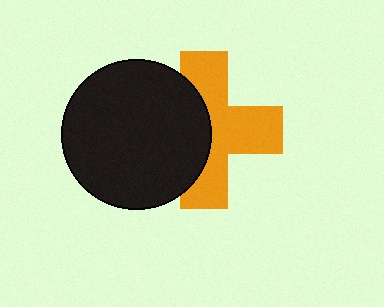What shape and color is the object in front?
The object in front is a black circle.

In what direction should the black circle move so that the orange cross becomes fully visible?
The black circle should move left. That is the shortest direction to clear the overlap and leave the orange cross fully visible.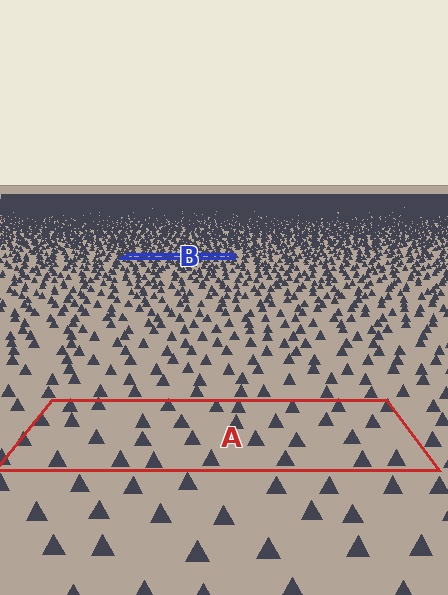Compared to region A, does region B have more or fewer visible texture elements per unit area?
Region B has more texture elements per unit area — they are packed more densely because it is farther away.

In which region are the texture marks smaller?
The texture marks are smaller in region B, because it is farther away.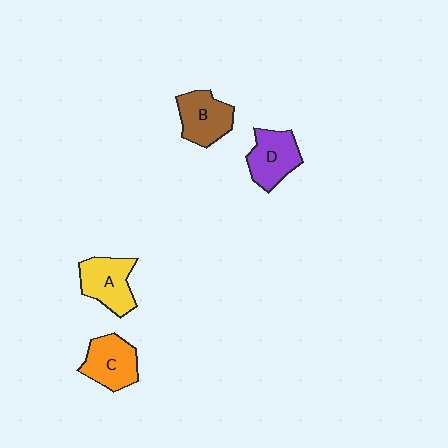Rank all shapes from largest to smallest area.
From largest to smallest: A (yellow), C (orange), D (purple), B (brown).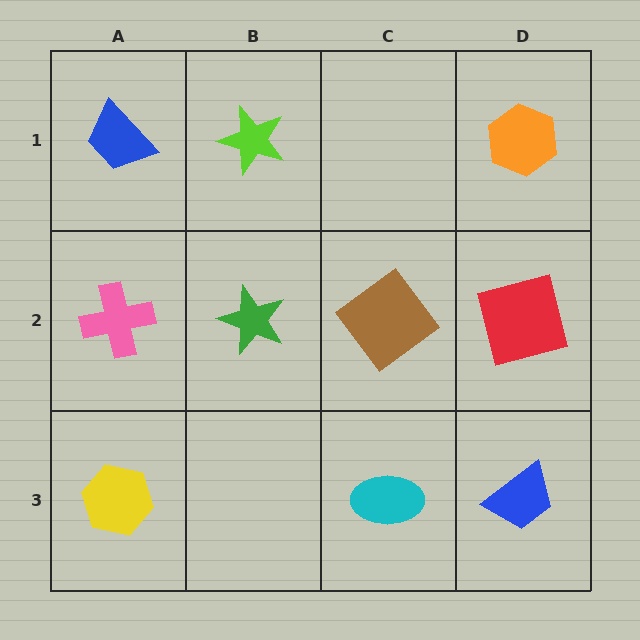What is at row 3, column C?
A cyan ellipse.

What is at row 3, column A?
A yellow hexagon.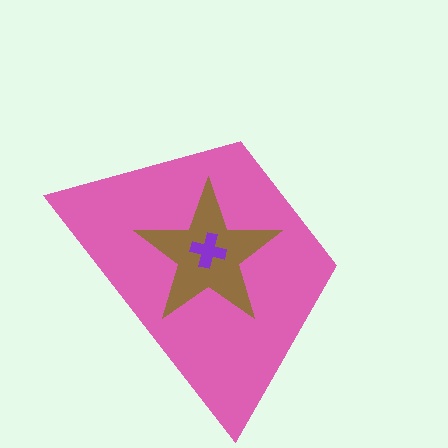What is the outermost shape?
The pink trapezoid.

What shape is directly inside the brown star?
The purple cross.